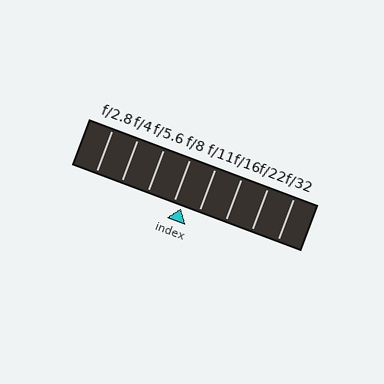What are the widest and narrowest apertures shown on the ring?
The widest aperture shown is f/2.8 and the narrowest is f/32.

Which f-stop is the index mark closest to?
The index mark is closest to f/8.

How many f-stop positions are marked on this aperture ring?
There are 8 f-stop positions marked.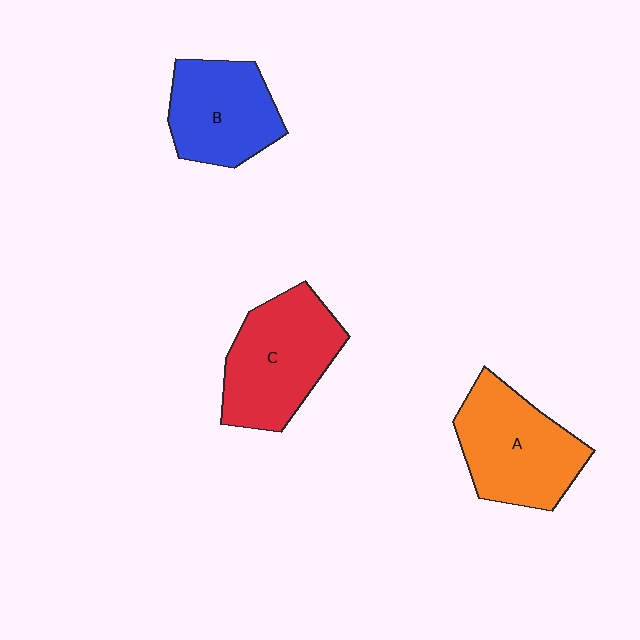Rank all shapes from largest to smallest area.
From largest to smallest: C (red), A (orange), B (blue).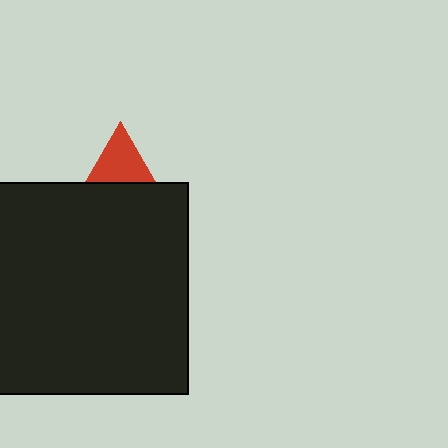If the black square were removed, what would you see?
You would see the complete red triangle.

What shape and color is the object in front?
The object in front is a black square.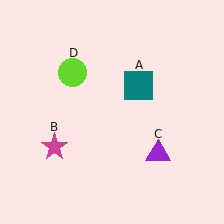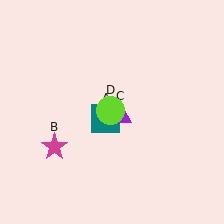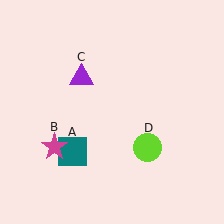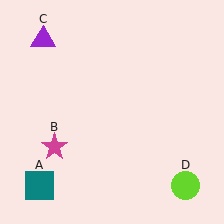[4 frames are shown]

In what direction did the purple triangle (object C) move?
The purple triangle (object C) moved up and to the left.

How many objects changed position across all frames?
3 objects changed position: teal square (object A), purple triangle (object C), lime circle (object D).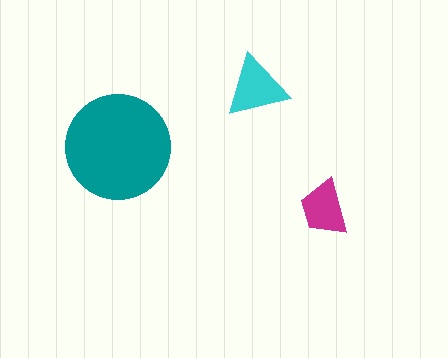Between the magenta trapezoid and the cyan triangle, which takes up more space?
The cyan triangle.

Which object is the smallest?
The magenta trapezoid.